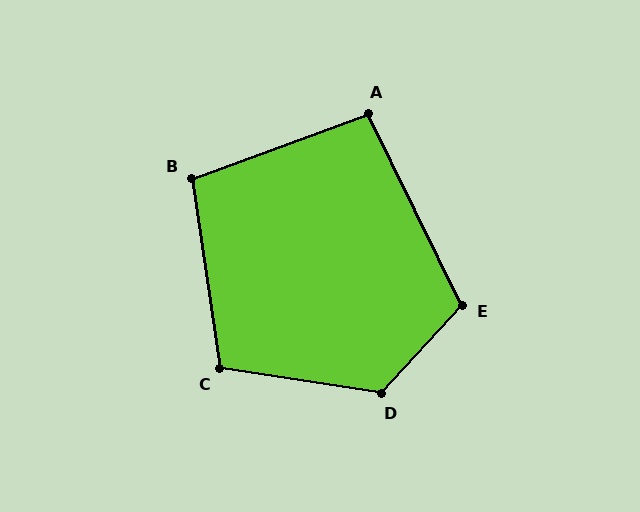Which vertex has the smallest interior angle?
A, at approximately 96 degrees.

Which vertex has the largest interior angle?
D, at approximately 124 degrees.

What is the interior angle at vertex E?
Approximately 111 degrees (obtuse).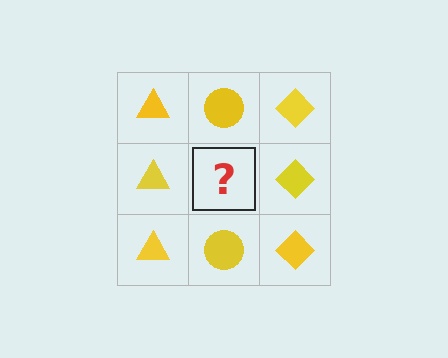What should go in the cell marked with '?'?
The missing cell should contain a yellow circle.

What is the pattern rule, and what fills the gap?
The rule is that each column has a consistent shape. The gap should be filled with a yellow circle.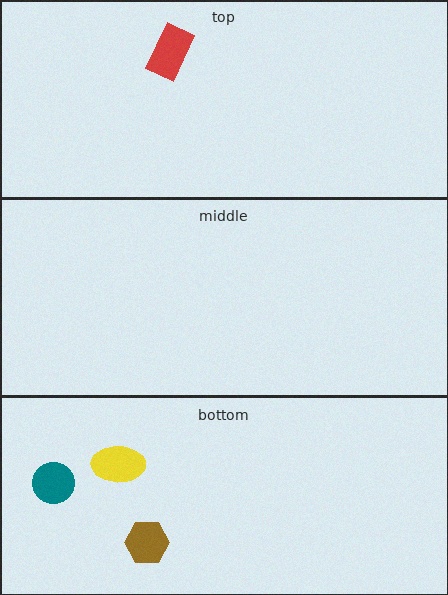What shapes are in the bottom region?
The brown hexagon, the teal circle, the yellow ellipse.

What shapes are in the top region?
The red rectangle.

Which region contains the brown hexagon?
The bottom region.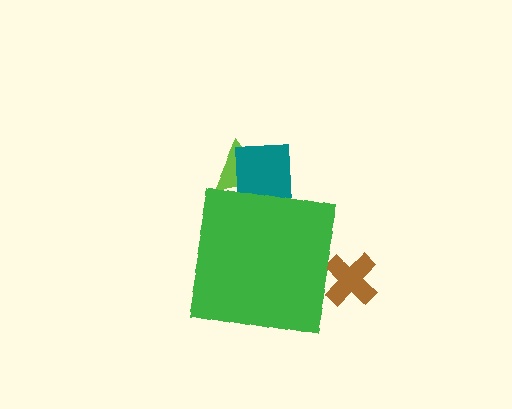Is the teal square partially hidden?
Yes, the teal square is partially hidden behind the green square.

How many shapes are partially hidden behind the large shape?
3 shapes are partially hidden.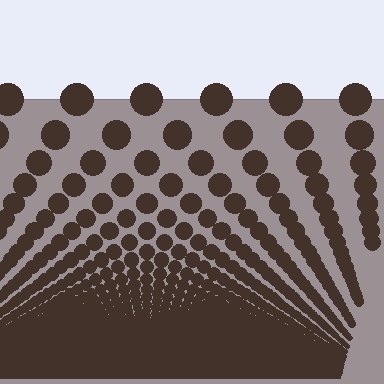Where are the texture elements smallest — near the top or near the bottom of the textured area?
Near the bottom.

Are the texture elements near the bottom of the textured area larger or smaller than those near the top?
Smaller. The gradient is inverted — elements near the bottom are smaller and denser.